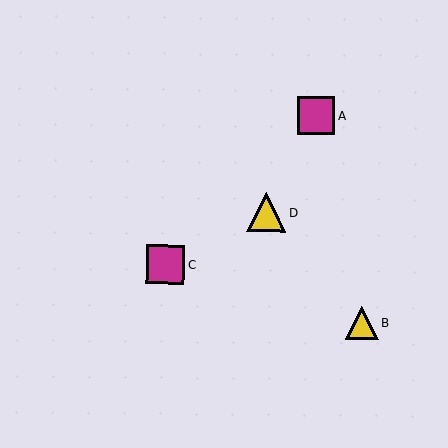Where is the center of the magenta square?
The center of the magenta square is at (316, 115).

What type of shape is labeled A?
Shape A is a magenta square.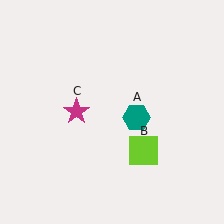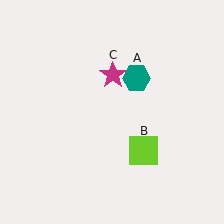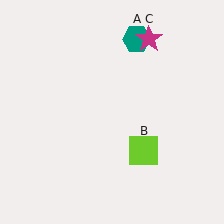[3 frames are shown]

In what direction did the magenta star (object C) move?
The magenta star (object C) moved up and to the right.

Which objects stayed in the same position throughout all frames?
Lime square (object B) remained stationary.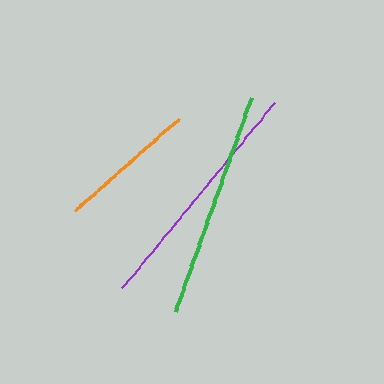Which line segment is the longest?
The purple line is the longest at approximately 240 pixels.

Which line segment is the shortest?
The orange line is the shortest at approximately 139 pixels.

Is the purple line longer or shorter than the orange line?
The purple line is longer than the orange line.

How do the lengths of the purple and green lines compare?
The purple and green lines are approximately the same length.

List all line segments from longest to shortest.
From longest to shortest: purple, green, orange.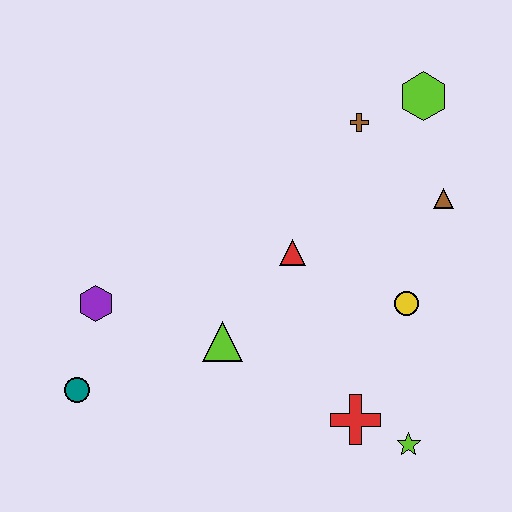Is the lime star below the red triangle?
Yes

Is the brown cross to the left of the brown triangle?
Yes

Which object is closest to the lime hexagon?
The brown cross is closest to the lime hexagon.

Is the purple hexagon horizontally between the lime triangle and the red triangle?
No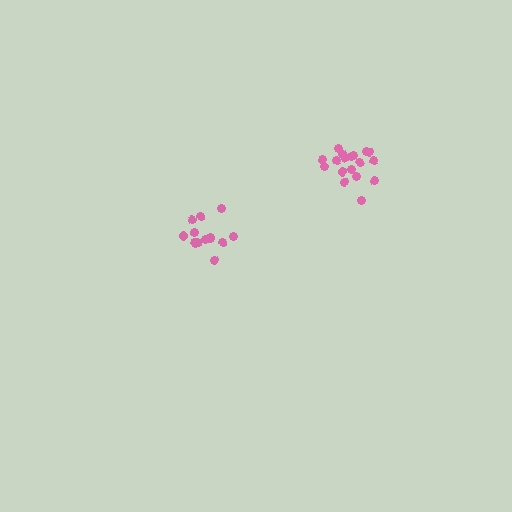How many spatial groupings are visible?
There are 2 spatial groupings.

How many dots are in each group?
Group 1: 14 dots, Group 2: 18 dots (32 total).